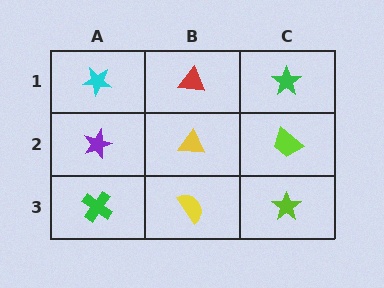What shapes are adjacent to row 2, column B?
A red triangle (row 1, column B), a yellow semicircle (row 3, column B), a purple star (row 2, column A), a lime trapezoid (row 2, column C).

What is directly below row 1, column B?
A yellow triangle.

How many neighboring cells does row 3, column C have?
2.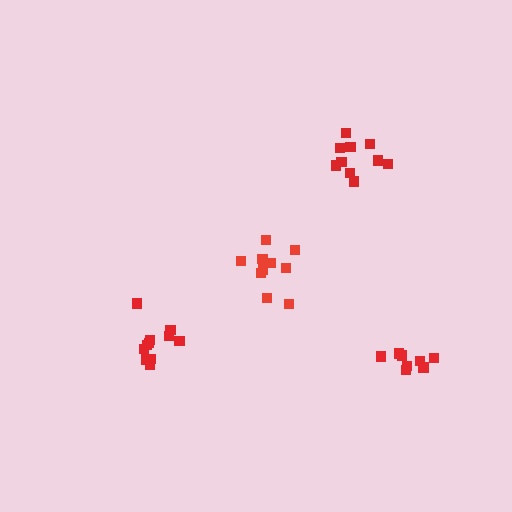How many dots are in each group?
Group 1: 11 dots, Group 2: 10 dots, Group 3: 10 dots, Group 4: 8 dots (39 total).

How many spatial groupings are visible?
There are 4 spatial groupings.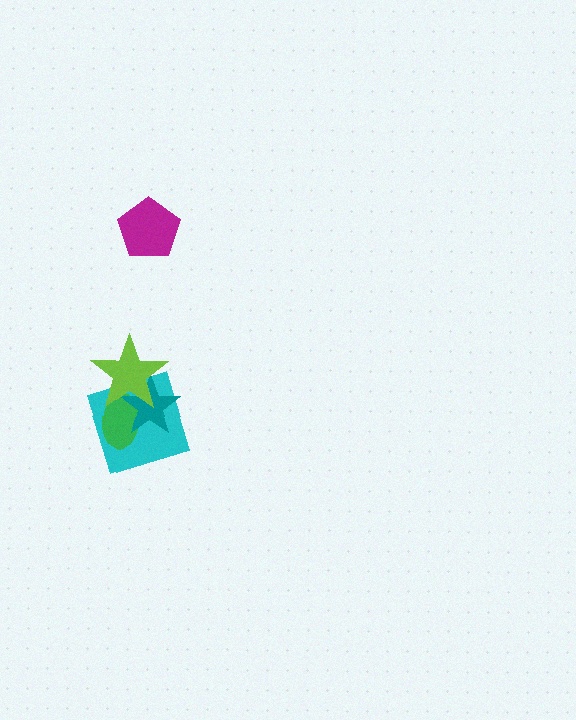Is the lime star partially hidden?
No, no other shape covers it.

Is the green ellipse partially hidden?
Yes, it is partially covered by another shape.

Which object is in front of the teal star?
The lime star is in front of the teal star.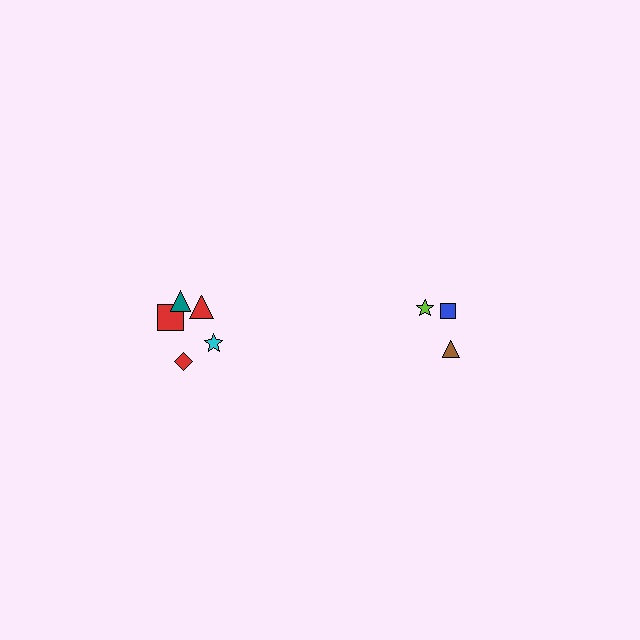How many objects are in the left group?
There are 5 objects.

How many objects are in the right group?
There are 3 objects.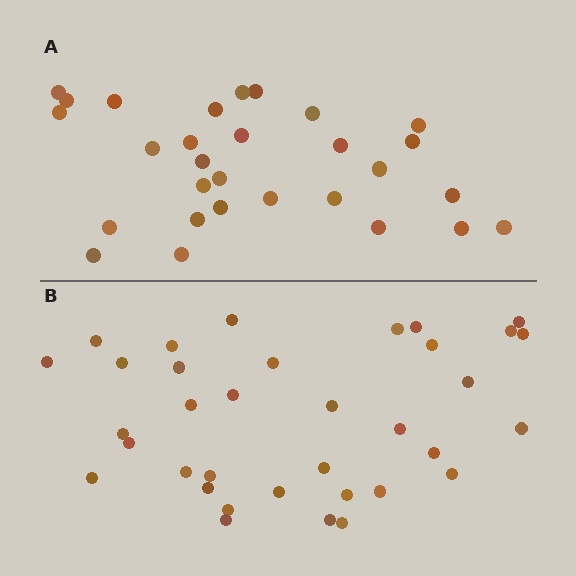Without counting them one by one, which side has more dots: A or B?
Region B (the bottom region) has more dots.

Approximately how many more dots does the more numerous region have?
Region B has about 6 more dots than region A.